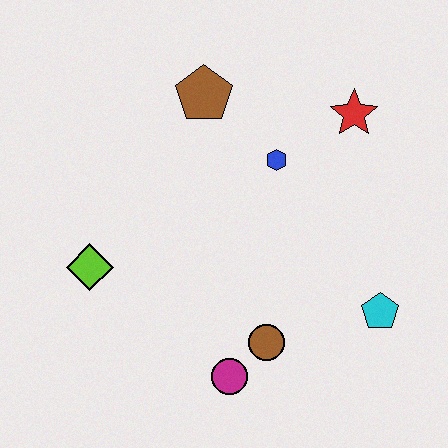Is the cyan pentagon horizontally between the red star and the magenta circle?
No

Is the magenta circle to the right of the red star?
No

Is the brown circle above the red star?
No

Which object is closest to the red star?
The blue hexagon is closest to the red star.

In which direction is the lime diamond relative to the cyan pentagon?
The lime diamond is to the left of the cyan pentagon.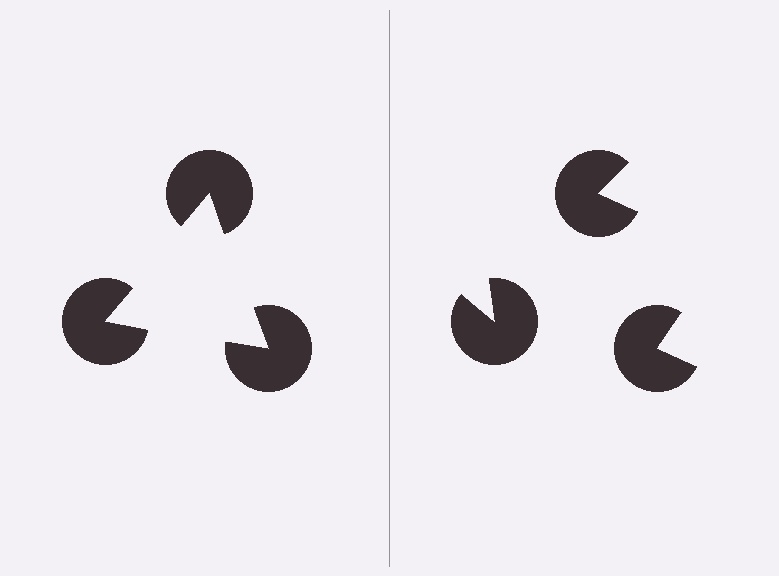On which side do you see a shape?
An illusory triangle appears on the left side. On the right side the wedge cuts are rotated, so no coherent shape forms.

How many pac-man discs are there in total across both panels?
6 — 3 on each side.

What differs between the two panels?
The pac-man discs are positioned identically on both sides; only the wedge orientations differ. On the left they align to a triangle; on the right they are misaligned.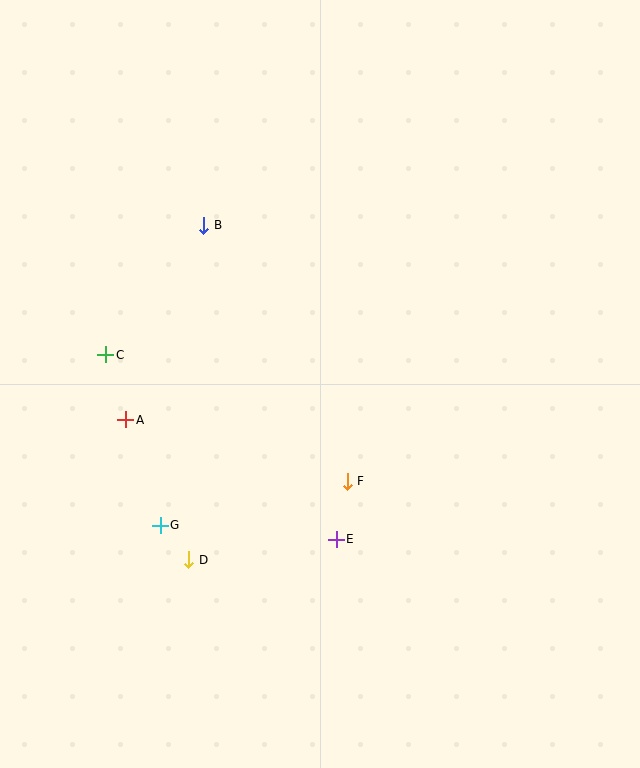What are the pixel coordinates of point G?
Point G is at (160, 525).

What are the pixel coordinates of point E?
Point E is at (336, 539).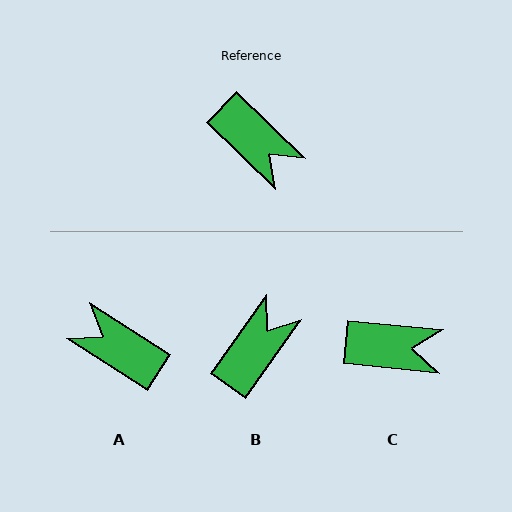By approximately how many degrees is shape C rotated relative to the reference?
Approximately 38 degrees counter-clockwise.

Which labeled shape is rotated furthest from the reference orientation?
A, about 169 degrees away.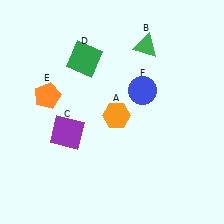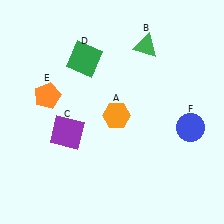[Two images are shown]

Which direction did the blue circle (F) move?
The blue circle (F) moved right.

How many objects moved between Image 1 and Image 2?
1 object moved between the two images.